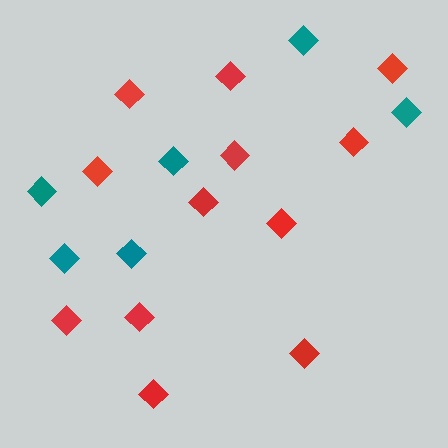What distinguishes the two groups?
There are 2 groups: one group of red diamonds (12) and one group of teal diamonds (6).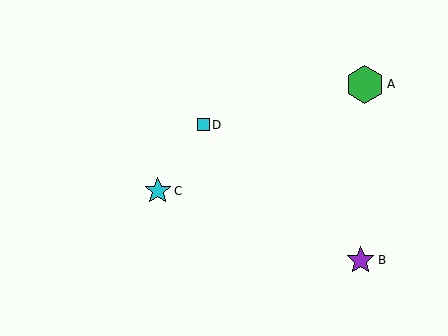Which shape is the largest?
The green hexagon (labeled A) is the largest.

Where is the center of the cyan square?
The center of the cyan square is at (203, 125).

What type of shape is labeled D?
Shape D is a cyan square.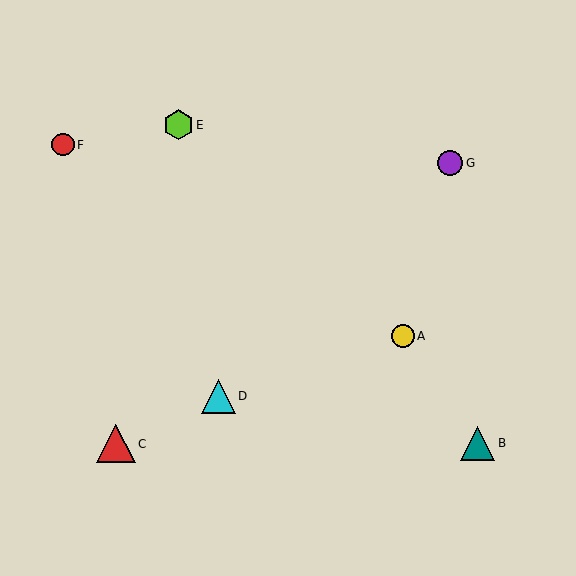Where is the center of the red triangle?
The center of the red triangle is at (116, 444).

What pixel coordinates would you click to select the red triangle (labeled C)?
Click at (116, 444) to select the red triangle C.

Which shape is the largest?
The red triangle (labeled C) is the largest.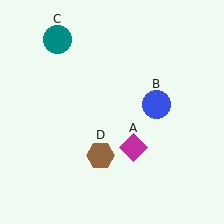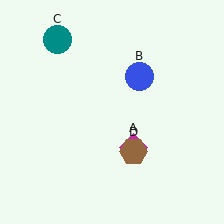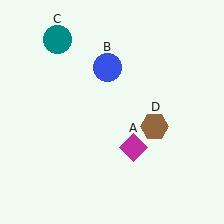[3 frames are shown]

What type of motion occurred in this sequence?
The blue circle (object B), brown hexagon (object D) rotated counterclockwise around the center of the scene.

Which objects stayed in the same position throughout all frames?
Magenta diamond (object A) and teal circle (object C) remained stationary.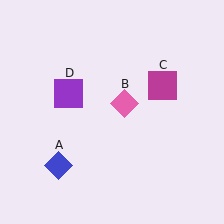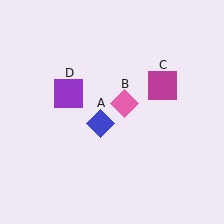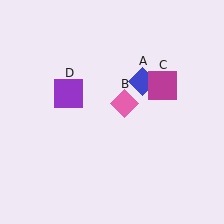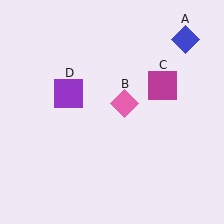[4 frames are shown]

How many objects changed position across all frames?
1 object changed position: blue diamond (object A).